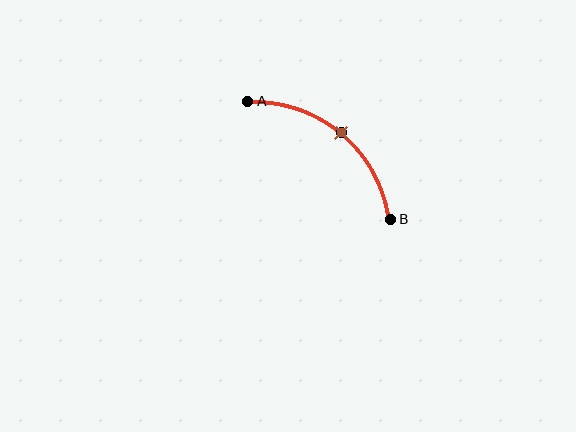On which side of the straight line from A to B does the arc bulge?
The arc bulges above and to the right of the straight line connecting A and B.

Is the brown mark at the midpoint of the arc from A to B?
Yes. The brown mark lies on the arc at equal arc-length from both A and B — it is the arc midpoint.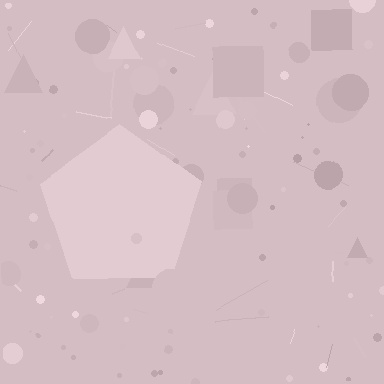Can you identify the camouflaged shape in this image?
The camouflaged shape is a pentagon.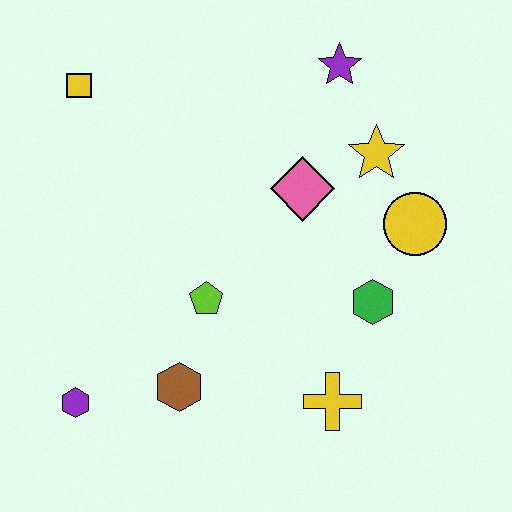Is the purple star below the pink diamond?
No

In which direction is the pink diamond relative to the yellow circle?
The pink diamond is to the left of the yellow circle.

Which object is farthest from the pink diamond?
The purple hexagon is farthest from the pink diamond.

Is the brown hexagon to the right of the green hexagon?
No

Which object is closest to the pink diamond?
The yellow star is closest to the pink diamond.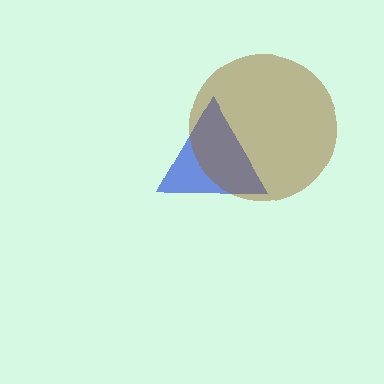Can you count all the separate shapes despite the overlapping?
Yes, there are 2 separate shapes.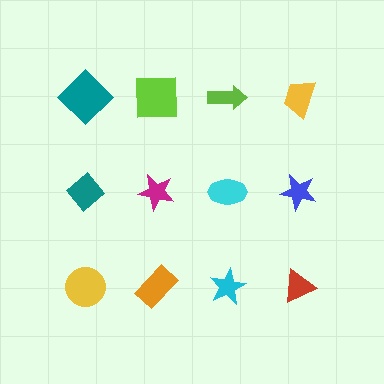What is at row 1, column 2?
A lime square.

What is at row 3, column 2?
An orange rectangle.